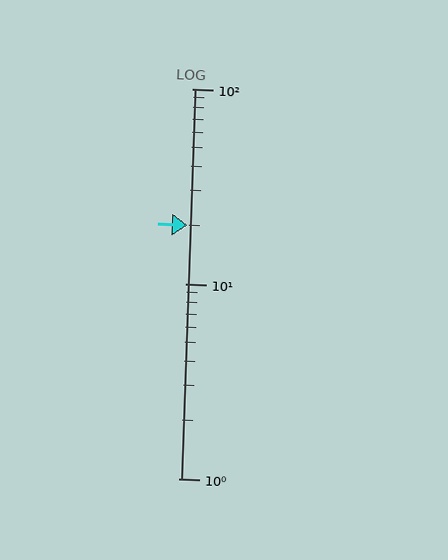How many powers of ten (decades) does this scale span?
The scale spans 2 decades, from 1 to 100.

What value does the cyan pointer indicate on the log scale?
The pointer indicates approximately 20.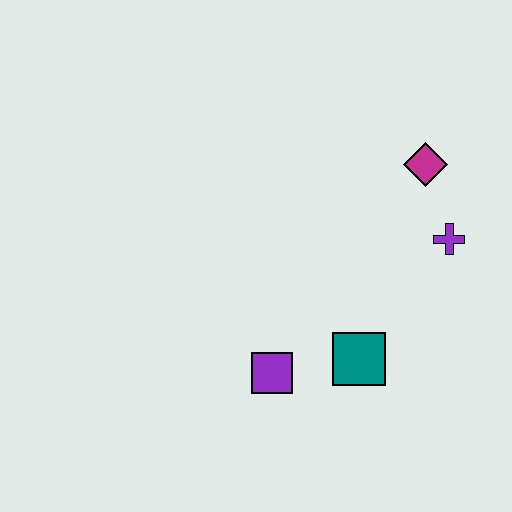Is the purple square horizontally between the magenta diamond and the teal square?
No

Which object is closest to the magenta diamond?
The purple cross is closest to the magenta diamond.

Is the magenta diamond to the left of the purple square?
No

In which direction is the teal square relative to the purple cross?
The teal square is below the purple cross.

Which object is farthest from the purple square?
The magenta diamond is farthest from the purple square.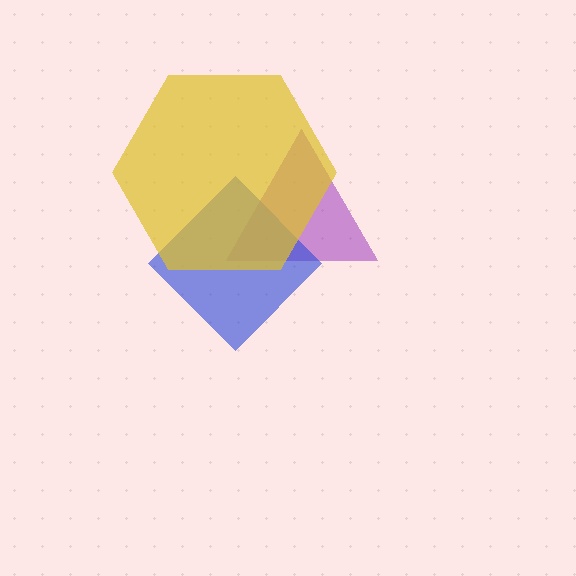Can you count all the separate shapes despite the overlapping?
Yes, there are 3 separate shapes.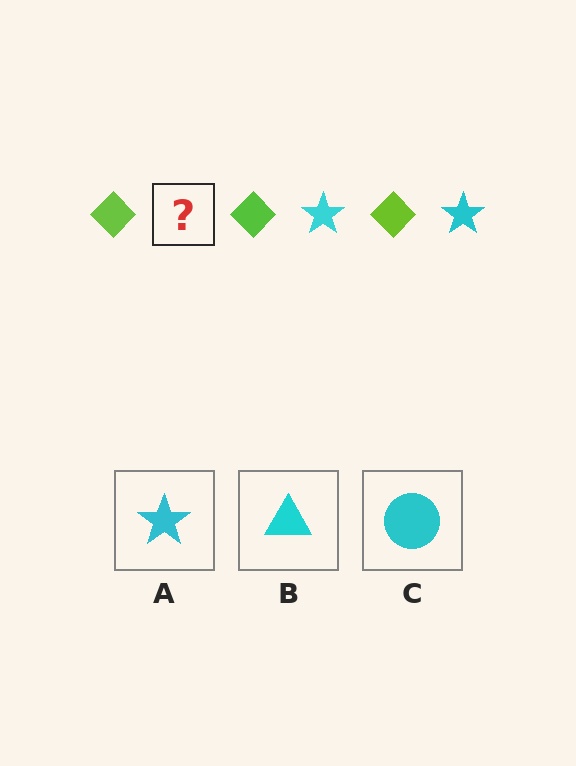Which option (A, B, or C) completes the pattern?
A.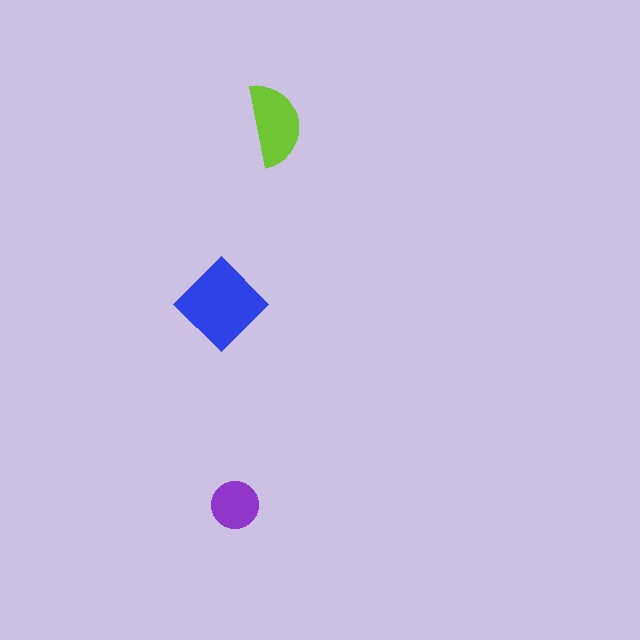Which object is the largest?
The blue diamond.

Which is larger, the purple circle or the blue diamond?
The blue diamond.